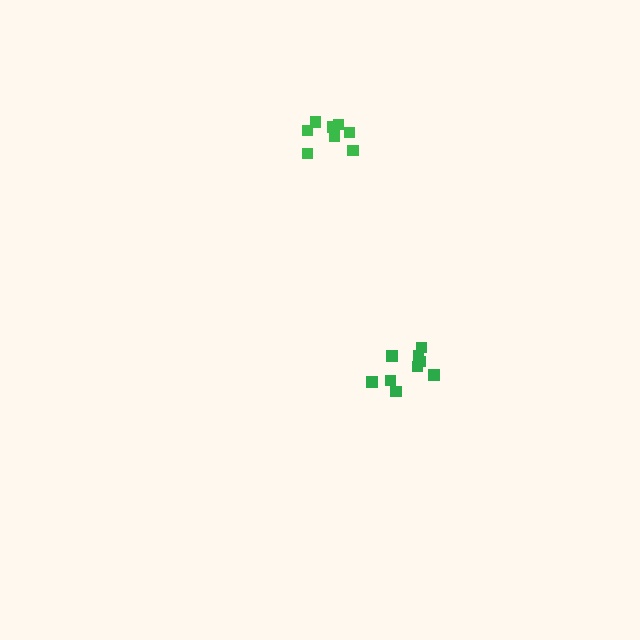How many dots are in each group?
Group 1: 9 dots, Group 2: 8 dots (17 total).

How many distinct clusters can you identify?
There are 2 distinct clusters.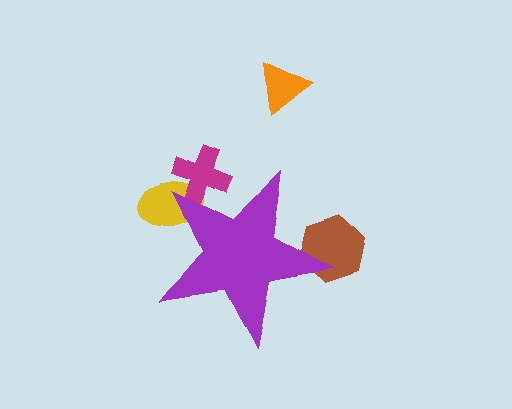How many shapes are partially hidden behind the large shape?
3 shapes are partially hidden.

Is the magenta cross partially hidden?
Yes, the magenta cross is partially hidden behind the purple star.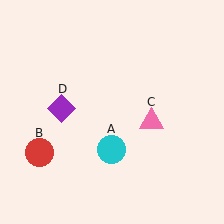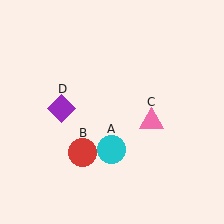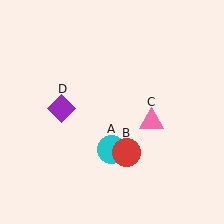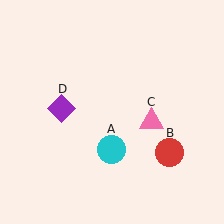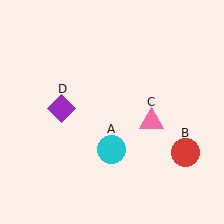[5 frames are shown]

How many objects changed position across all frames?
1 object changed position: red circle (object B).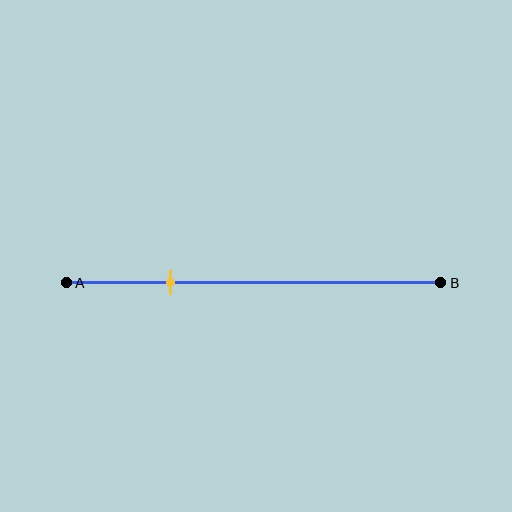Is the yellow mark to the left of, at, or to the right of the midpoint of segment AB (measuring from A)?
The yellow mark is to the left of the midpoint of segment AB.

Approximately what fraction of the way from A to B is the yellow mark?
The yellow mark is approximately 30% of the way from A to B.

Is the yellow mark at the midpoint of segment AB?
No, the mark is at about 30% from A, not at the 50% midpoint.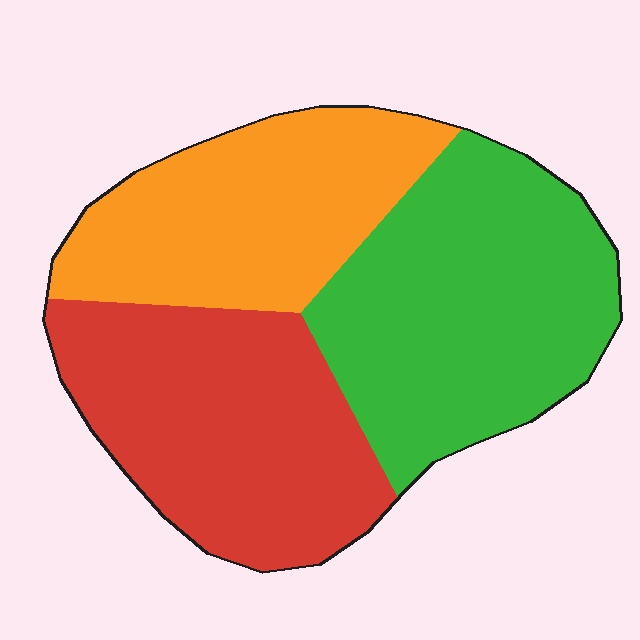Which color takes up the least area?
Orange, at roughly 30%.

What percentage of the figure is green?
Green takes up between a quarter and a half of the figure.